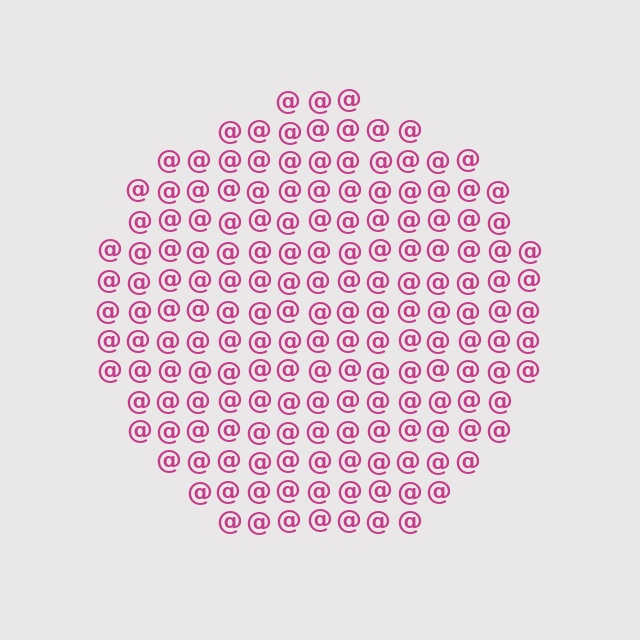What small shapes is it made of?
It is made of small at signs.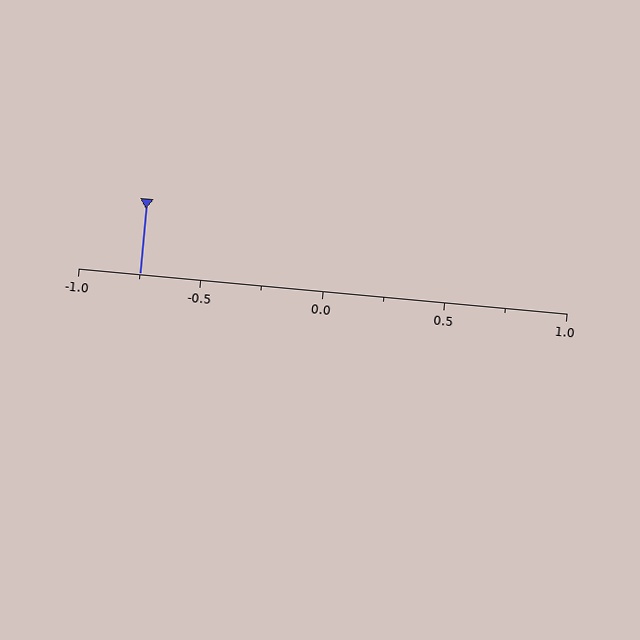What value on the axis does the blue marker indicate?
The marker indicates approximately -0.75.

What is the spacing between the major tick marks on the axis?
The major ticks are spaced 0.5 apart.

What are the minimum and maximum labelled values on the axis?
The axis runs from -1.0 to 1.0.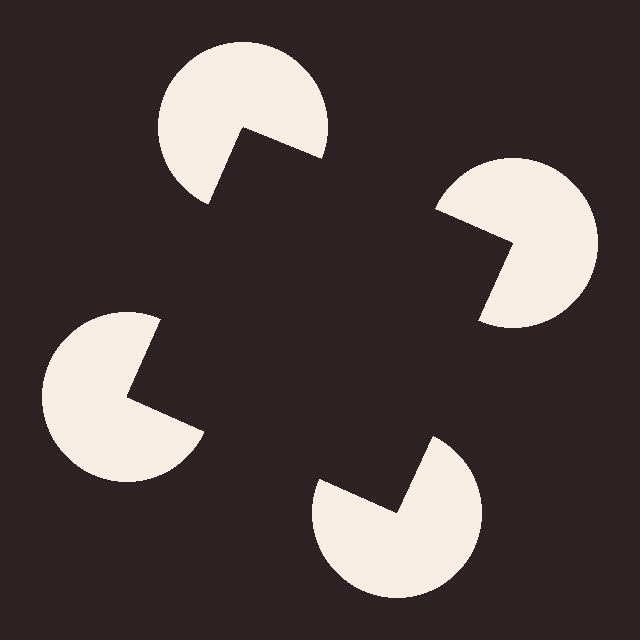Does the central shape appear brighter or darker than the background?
It typically appears slightly darker than the background, even though no actual brightness change is drawn.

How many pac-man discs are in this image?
There are 4 — one at each vertex of the illusory square.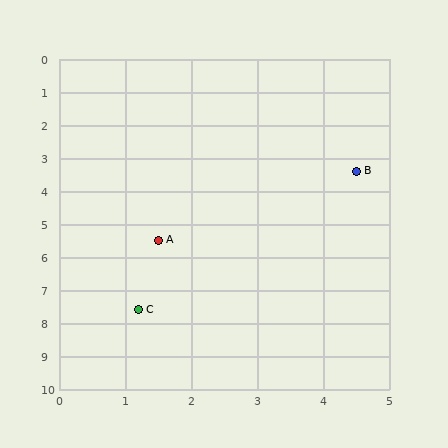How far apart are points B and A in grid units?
Points B and A are about 3.7 grid units apart.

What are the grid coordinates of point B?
Point B is at approximately (4.5, 3.4).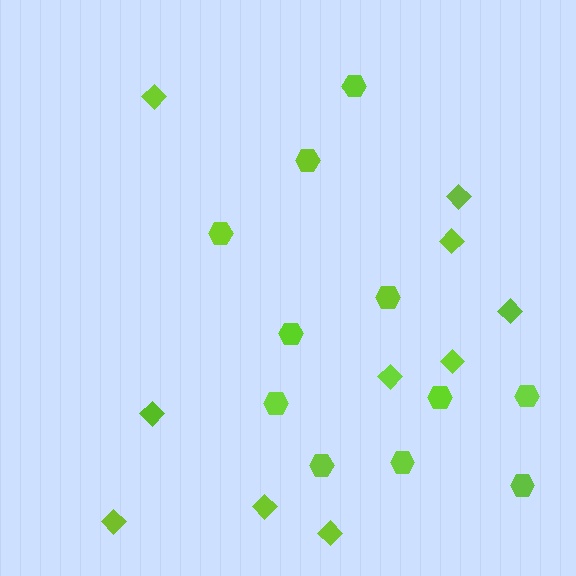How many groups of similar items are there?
There are 2 groups: one group of hexagons (11) and one group of diamonds (10).